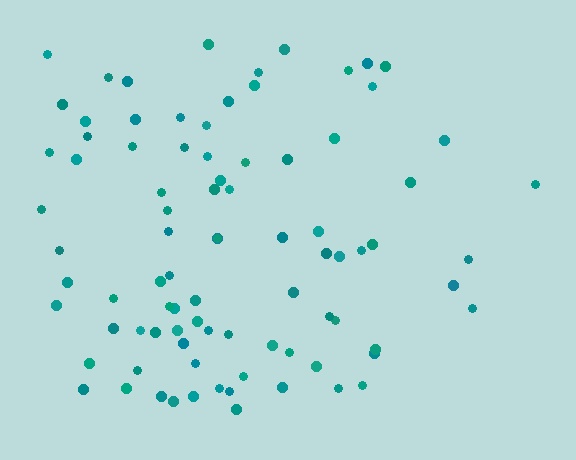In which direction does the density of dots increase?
From right to left, with the left side densest.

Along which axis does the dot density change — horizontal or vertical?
Horizontal.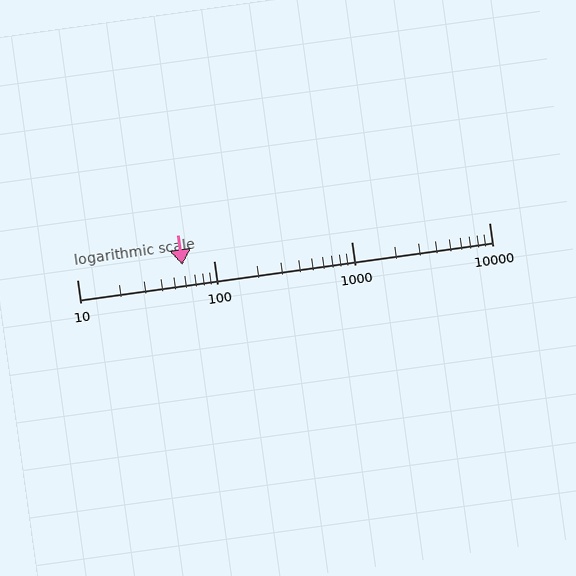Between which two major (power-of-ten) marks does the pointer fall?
The pointer is between 10 and 100.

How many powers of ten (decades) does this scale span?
The scale spans 3 decades, from 10 to 10000.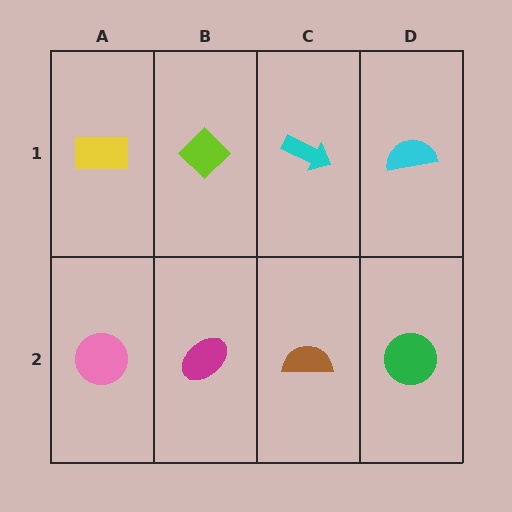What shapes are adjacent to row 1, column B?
A magenta ellipse (row 2, column B), a yellow rectangle (row 1, column A), a cyan arrow (row 1, column C).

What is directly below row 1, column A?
A pink circle.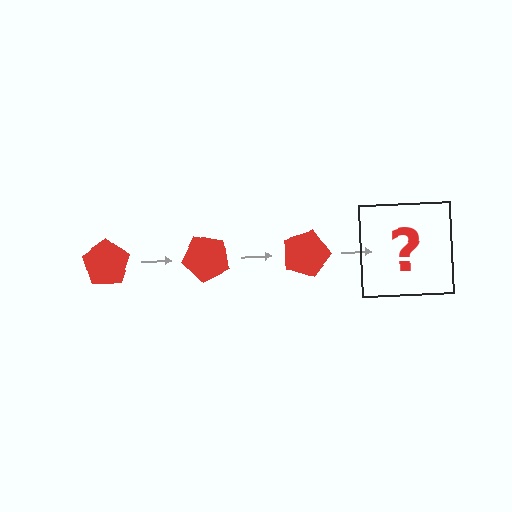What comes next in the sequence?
The next element should be a red pentagon rotated 135 degrees.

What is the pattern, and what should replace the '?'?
The pattern is that the pentagon rotates 45 degrees each step. The '?' should be a red pentagon rotated 135 degrees.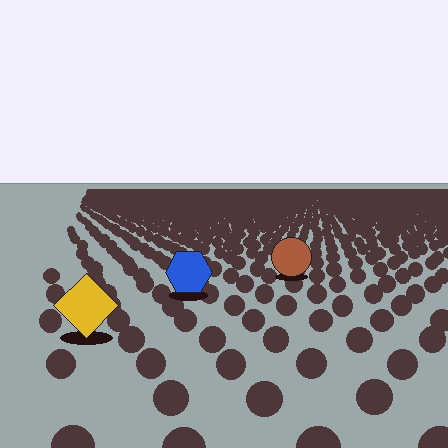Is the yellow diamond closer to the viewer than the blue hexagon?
Yes. The yellow diamond is closer — you can tell from the texture gradient: the ground texture is coarser near it.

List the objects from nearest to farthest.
From nearest to farthest: the yellow diamond, the blue hexagon, the brown circle.